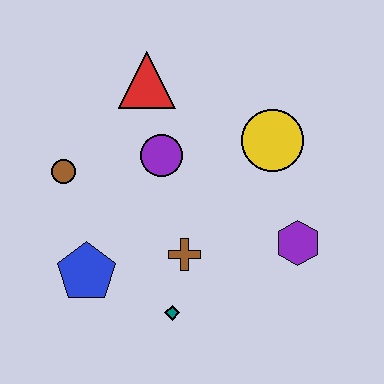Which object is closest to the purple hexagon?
The yellow circle is closest to the purple hexagon.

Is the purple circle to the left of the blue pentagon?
No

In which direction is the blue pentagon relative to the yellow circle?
The blue pentagon is to the left of the yellow circle.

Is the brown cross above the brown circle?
No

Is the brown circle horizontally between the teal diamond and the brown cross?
No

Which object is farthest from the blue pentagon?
The yellow circle is farthest from the blue pentagon.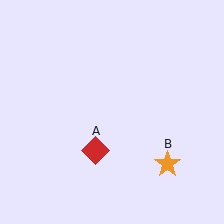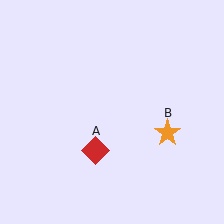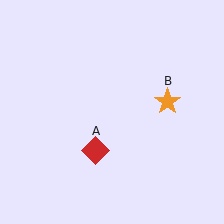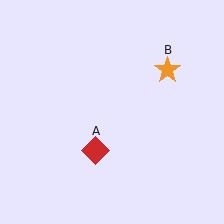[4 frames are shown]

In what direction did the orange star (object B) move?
The orange star (object B) moved up.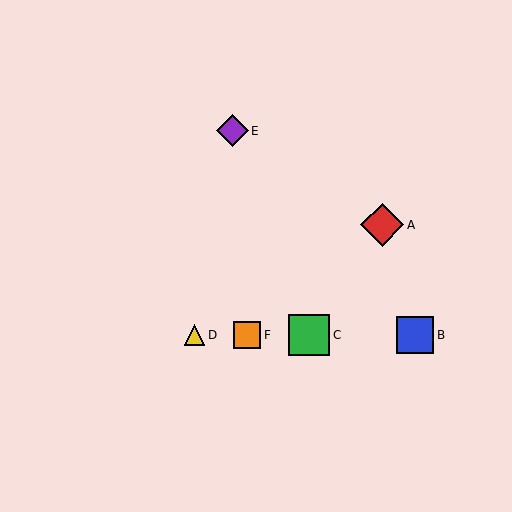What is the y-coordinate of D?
Object D is at y≈335.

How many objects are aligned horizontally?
4 objects (B, C, D, F) are aligned horizontally.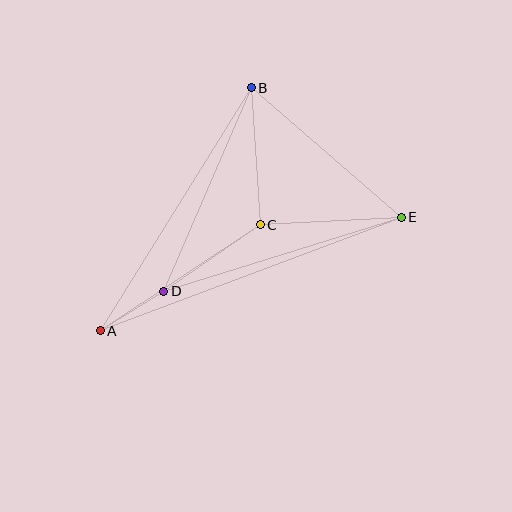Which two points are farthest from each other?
Points A and E are farthest from each other.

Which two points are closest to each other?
Points A and D are closest to each other.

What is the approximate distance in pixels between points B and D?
The distance between B and D is approximately 222 pixels.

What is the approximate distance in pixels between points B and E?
The distance between B and E is approximately 198 pixels.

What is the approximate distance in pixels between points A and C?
The distance between A and C is approximately 192 pixels.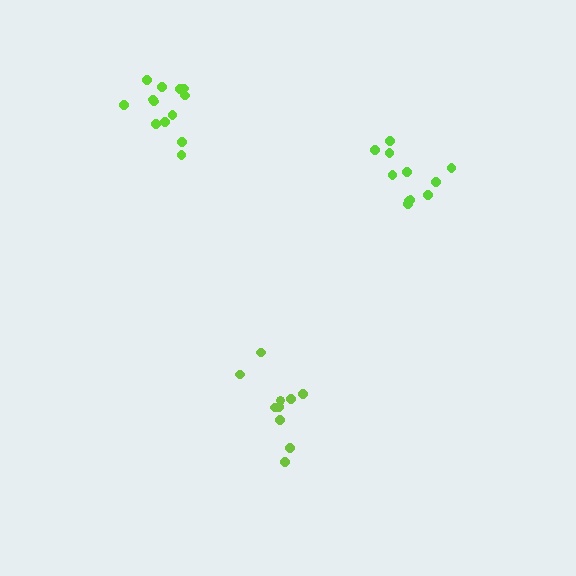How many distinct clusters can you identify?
There are 3 distinct clusters.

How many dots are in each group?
Group 1: 10 dots, Group 2: 11 dots, Group 3: 13 dots (34 total).